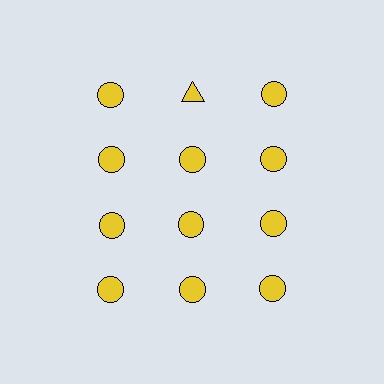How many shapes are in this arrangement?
There are 12 shapes arranged in a grid pattern.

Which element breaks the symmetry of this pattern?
The yellow triangle in the top row, second from left column breaks the symmetry. All other shapes are yellow circles.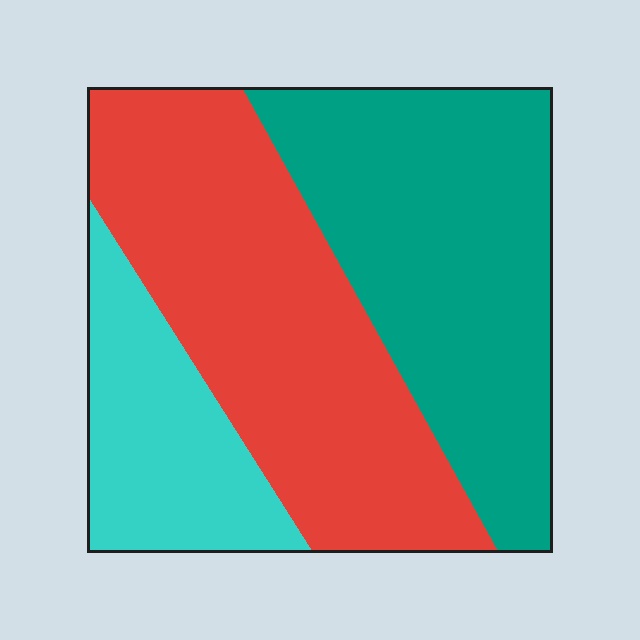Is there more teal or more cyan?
Teal.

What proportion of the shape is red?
Red takes up about two fifths (2/5) of the shape.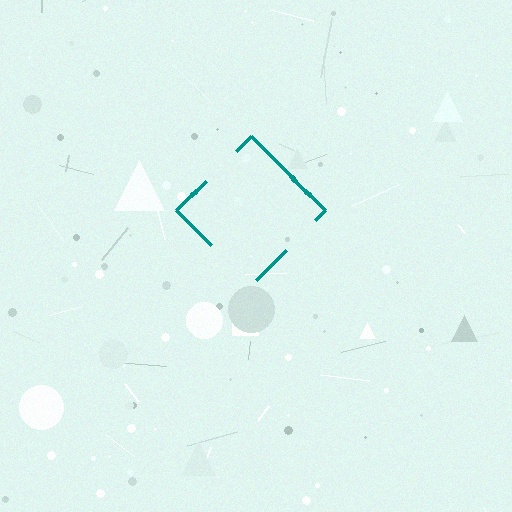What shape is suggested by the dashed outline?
The dashed outline suggests a diamond.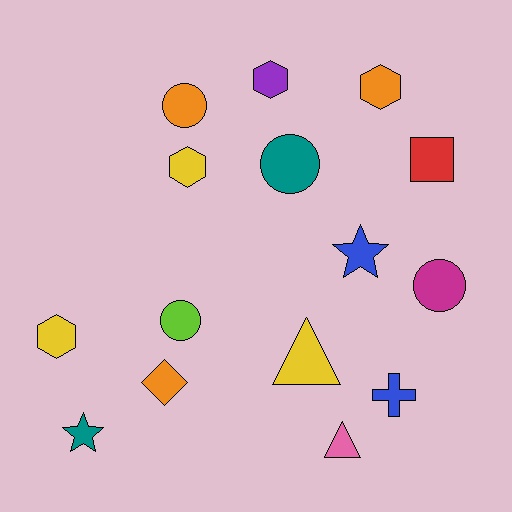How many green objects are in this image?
There are no green objects.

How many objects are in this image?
There are 15 objects.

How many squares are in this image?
There is 1 square.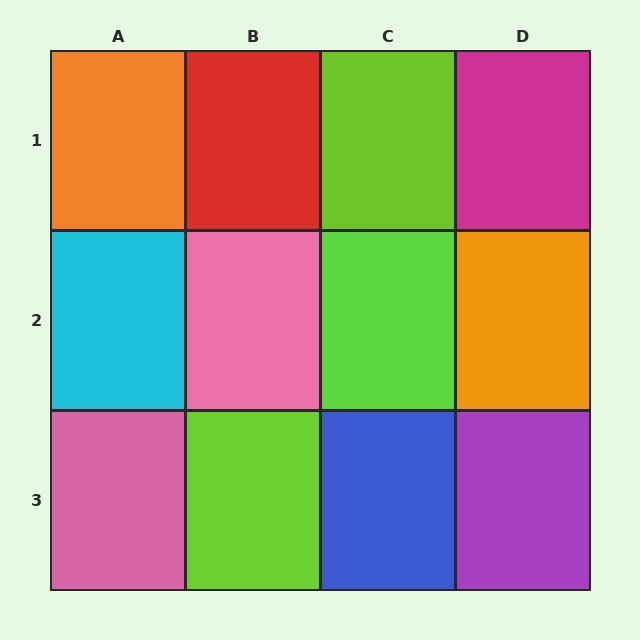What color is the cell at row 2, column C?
Lime.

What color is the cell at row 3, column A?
Pink.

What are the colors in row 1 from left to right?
Orange, red, lime, magenta.